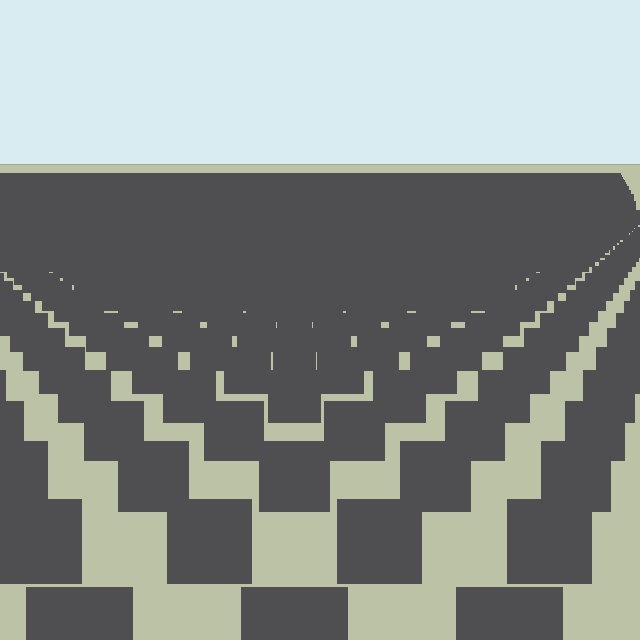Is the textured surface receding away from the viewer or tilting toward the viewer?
The surface is receding away from the viewer. Texture elements get smaller and denser toward the top.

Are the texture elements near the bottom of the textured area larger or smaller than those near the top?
Larger. Near the bottom, elements are closer to the viewer and appear at a bigger on-screen size.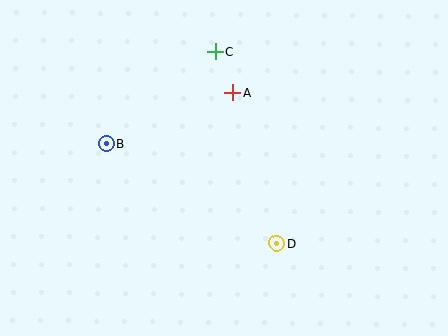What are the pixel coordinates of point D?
Point D is at (277, 243).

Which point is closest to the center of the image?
Point A at (233, 93) is closest to the center.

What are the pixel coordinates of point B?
Point B is at (106, 143).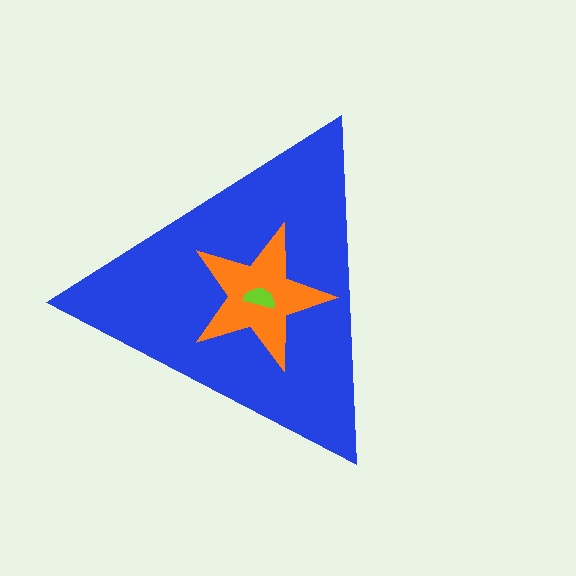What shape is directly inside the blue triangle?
The orange star.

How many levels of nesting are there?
3.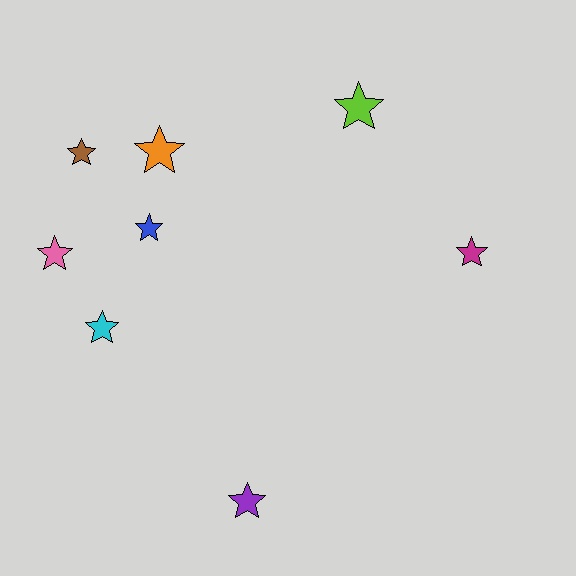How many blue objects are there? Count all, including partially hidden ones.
There is 1 blue object.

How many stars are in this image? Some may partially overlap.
There are 8 stars.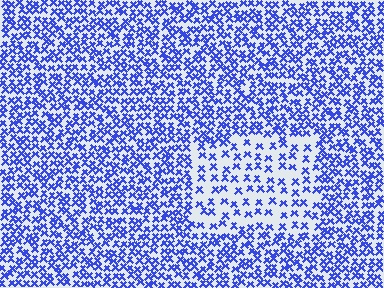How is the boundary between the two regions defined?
The boundary is defined by a change in element density (approximately 2.1x ratio). All elements are the same color, size, and shape.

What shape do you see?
I see a rectangle.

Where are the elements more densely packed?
The elements are more densely packed outside the rectangle boundary.